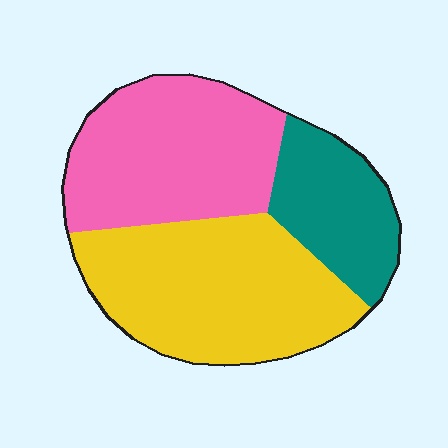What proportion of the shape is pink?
Pink takes up about three eighths (3/8) of the shape.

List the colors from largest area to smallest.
From largest to smallest: yellow, pink, teal.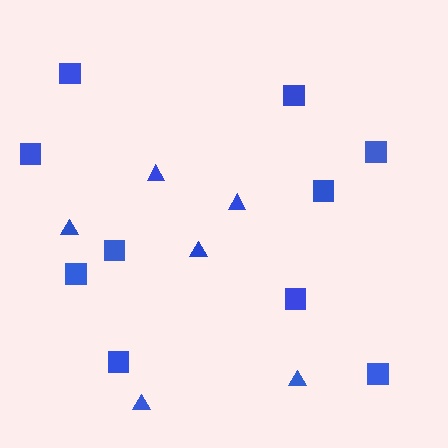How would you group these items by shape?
There are 2 groups: one group of triangles (6) and one group of squares (10).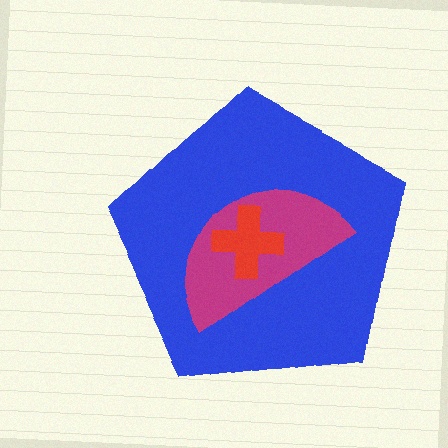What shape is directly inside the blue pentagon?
The magenta semicircle.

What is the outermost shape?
The blue pentagon.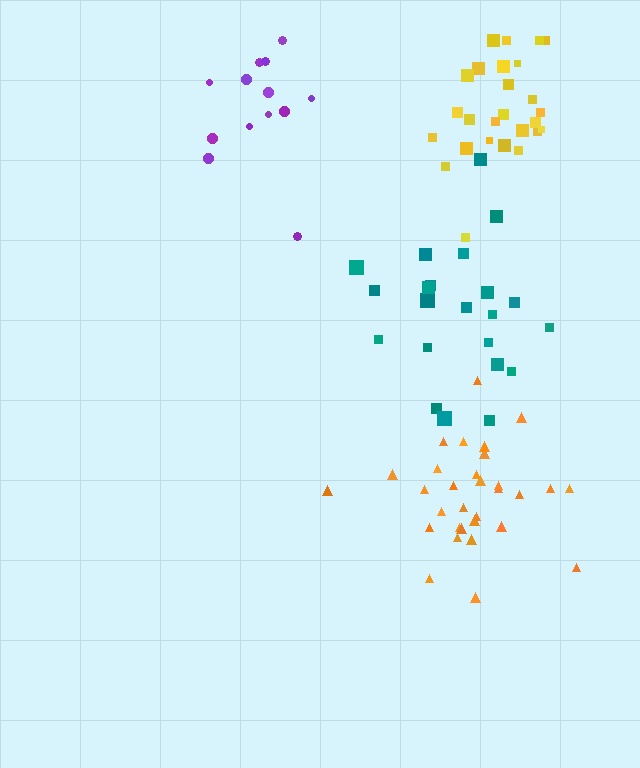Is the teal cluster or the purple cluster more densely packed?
Purple.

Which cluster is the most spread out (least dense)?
Teal.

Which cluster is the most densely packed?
Yellow.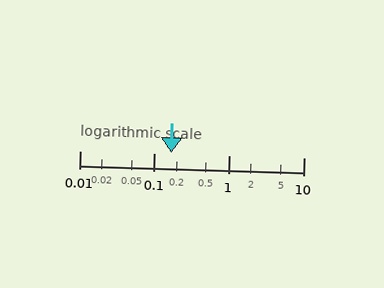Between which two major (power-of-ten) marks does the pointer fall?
The pointer is between 0.1 and 1.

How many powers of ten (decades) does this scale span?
The scale spans 3 decades, from 0.01 to 10.